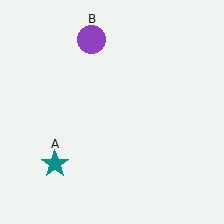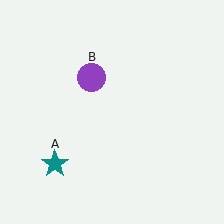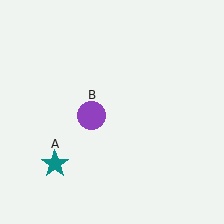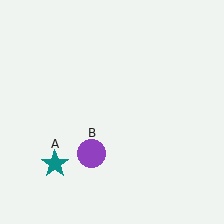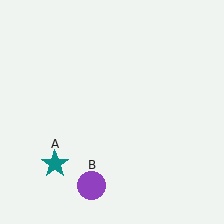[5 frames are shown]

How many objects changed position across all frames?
1 object changed position: purple circle (object B).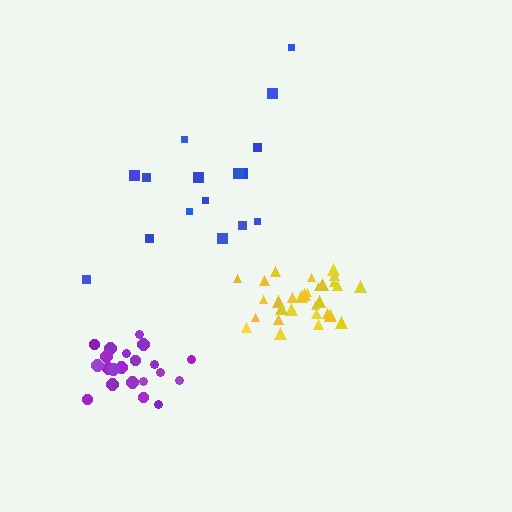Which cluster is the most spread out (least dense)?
Blue.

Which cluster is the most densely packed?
Yellow.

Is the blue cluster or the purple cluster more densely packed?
Purple.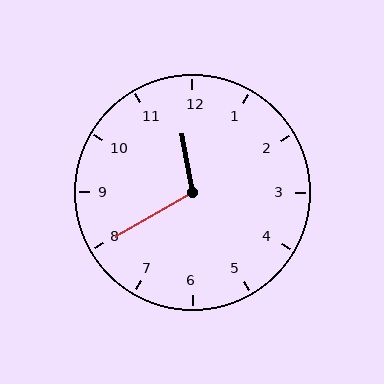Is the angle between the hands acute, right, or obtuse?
It is obtuse.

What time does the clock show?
11:40.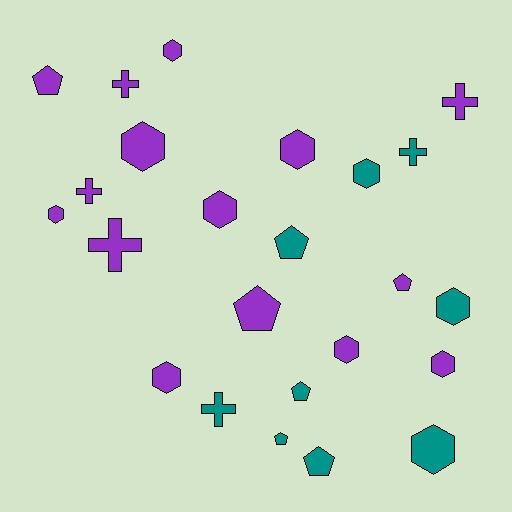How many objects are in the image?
There are 24 objects.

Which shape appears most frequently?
Hexagon, with 11 objects.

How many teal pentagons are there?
There are 4 teal pentagons.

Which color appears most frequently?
Purple, with 15 objects.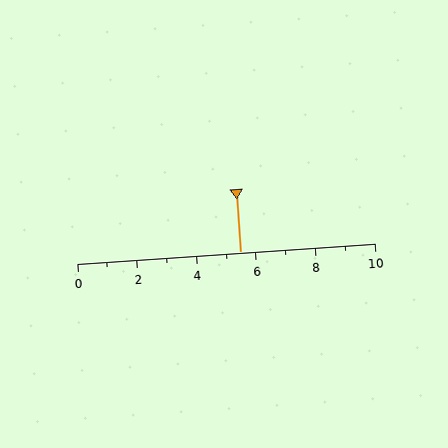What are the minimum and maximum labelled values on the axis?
The axis runs from 0 to 10.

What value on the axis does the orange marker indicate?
The marker indicates approximately 5.5.